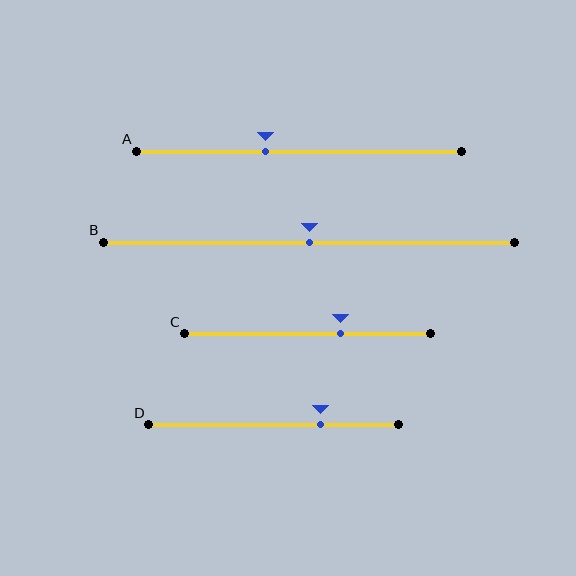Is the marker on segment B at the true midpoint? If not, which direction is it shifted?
Yes, the marker on segment B is at the true midpoint.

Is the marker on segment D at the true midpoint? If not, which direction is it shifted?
No, the marker on segment D is shifted to the right by about 19% of the segment length.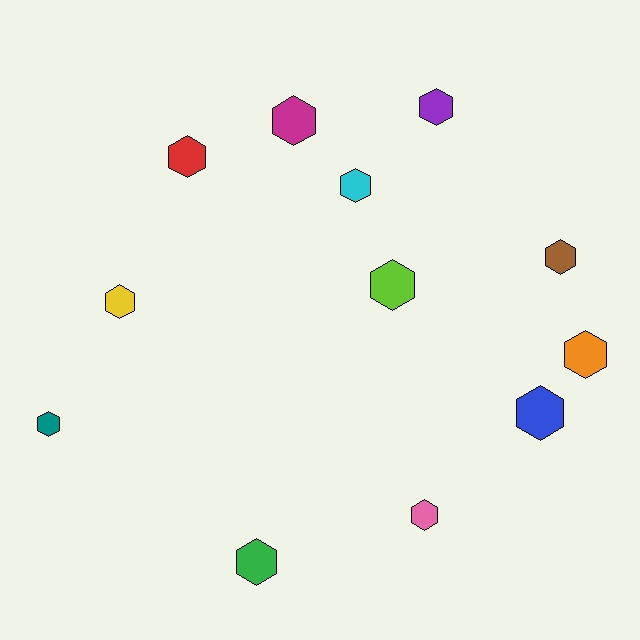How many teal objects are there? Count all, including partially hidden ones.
There is 1 teal object.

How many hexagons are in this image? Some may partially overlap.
There are 12 hexagons.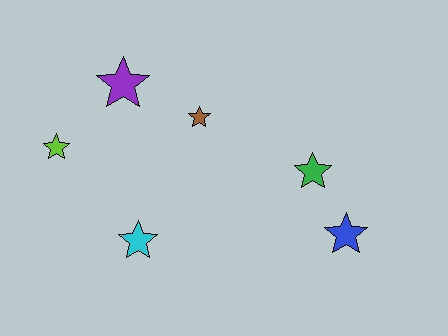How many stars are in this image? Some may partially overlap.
There are 6 stars.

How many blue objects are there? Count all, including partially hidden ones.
There is 1 blue object.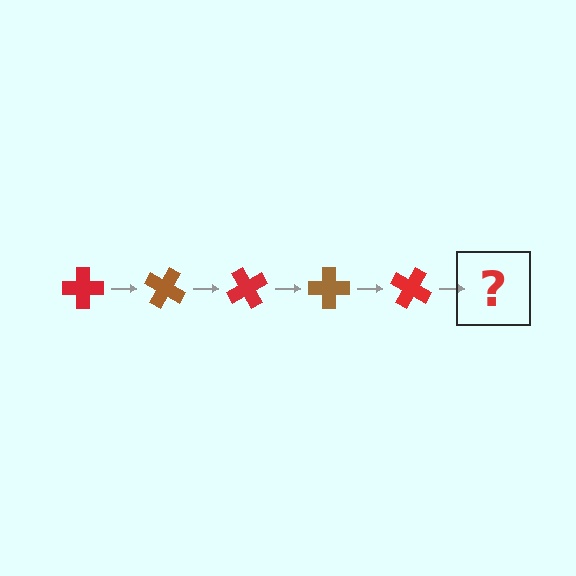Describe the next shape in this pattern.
It should be a brown cross, rotated 150 degrees from the start.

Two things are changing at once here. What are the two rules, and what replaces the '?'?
The two rules are that it rotates 30 degrees each step and the color cycles through red and brown. The '?' should be a brown cross, rotated 150 degrees from the start.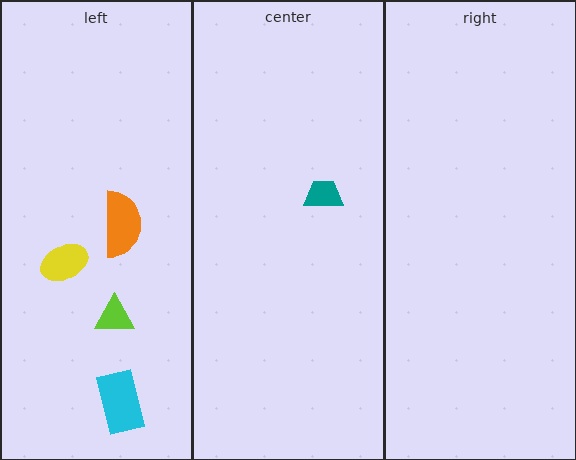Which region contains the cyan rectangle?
The left region.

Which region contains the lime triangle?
The left region.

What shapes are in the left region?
The cyan rectangle, the yellow ellipse, the lime triangle, the orange semicircle.